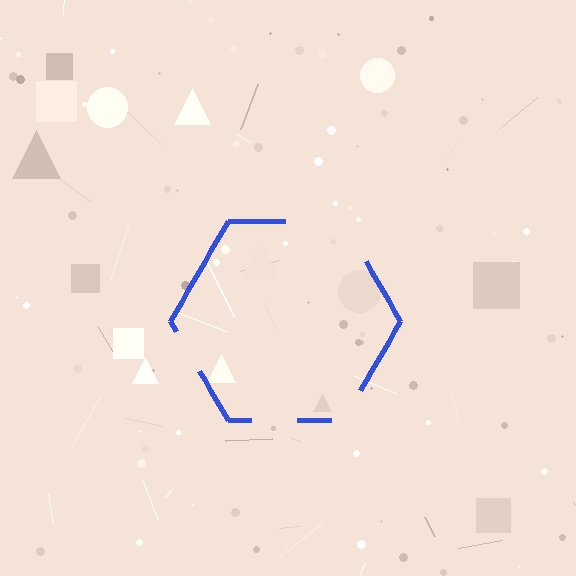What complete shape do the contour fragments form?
The contour fragments form a hexagon.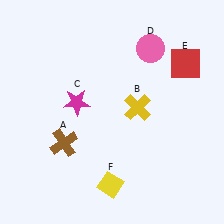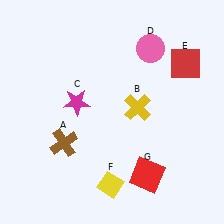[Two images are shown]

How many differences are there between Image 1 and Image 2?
There is 1 difference between the two images.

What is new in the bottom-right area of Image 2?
A red square (G) was added in the bottom-right area of Image 2.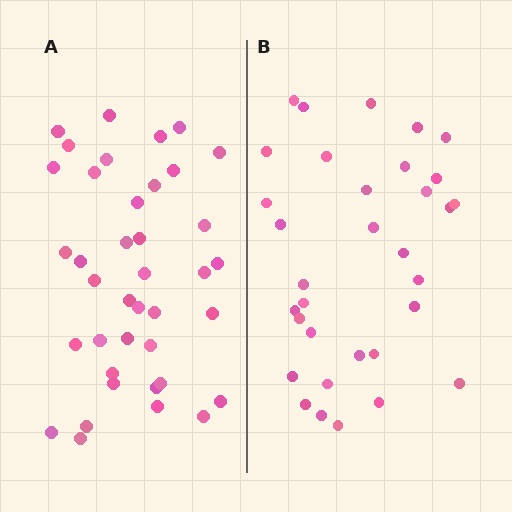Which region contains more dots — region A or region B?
Region A (the left region) has more dots.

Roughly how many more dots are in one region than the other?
Region A has about 6 more dots than region B.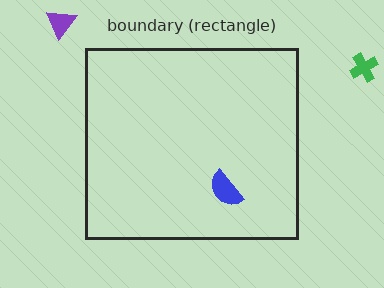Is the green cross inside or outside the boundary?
Outside.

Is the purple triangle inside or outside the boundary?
Outside.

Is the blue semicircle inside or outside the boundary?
Inside.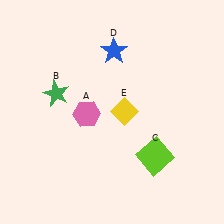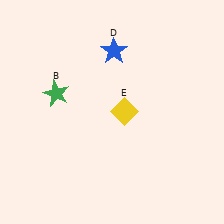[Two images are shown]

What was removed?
The pink hexagon (A), the lime square (C) were removed in Image 2.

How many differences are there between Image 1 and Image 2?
There are 2 differences between the two images.